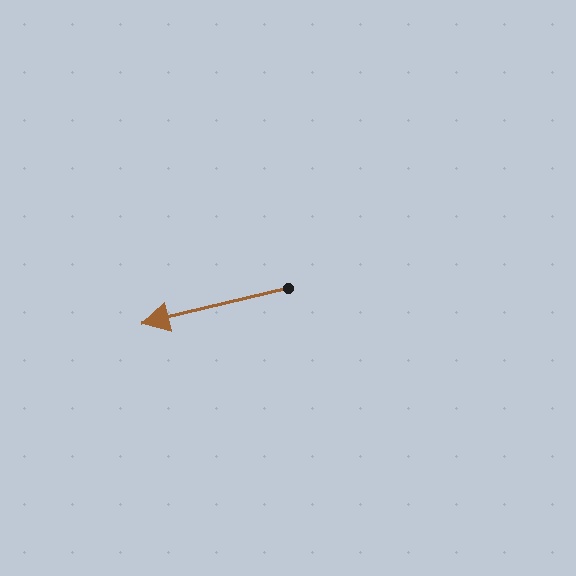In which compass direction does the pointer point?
West.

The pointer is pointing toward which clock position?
Roughly 9 o'clock.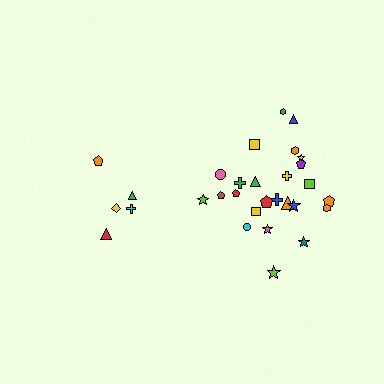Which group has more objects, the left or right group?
The right group.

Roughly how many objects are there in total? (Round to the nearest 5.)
Roughly 30 objects in total.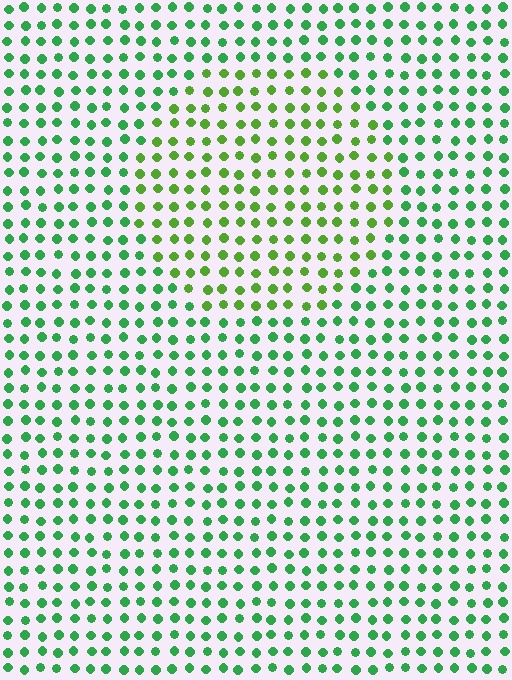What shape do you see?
I see a circle.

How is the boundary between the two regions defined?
The boundary is defined purely by a slight shift in hue (about 32 degrees). Spacing, size, and orientation are identical on both sides.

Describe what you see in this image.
The image is filled with small green elements in a uniform arrangement. A circle-shaped region is visible where the elements are tinted to a slightly different hue, forming a subtle color boundary.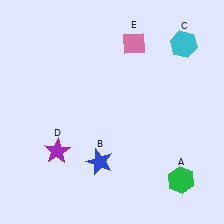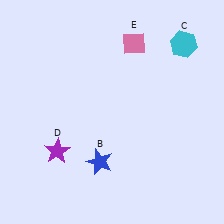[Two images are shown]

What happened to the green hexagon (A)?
The green hexagon (A) was removed in Image 2. It was in the bottom-right area of Image 1.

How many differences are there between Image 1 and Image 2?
There is 1 difference between the two images.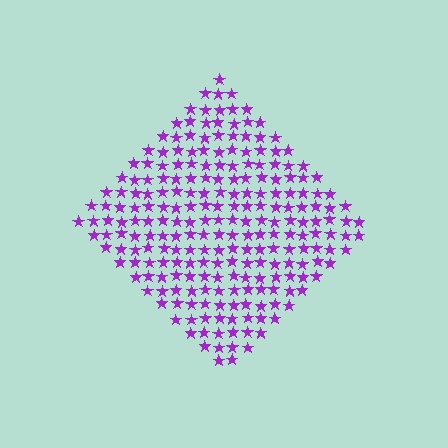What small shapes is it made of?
It is made of small stars.